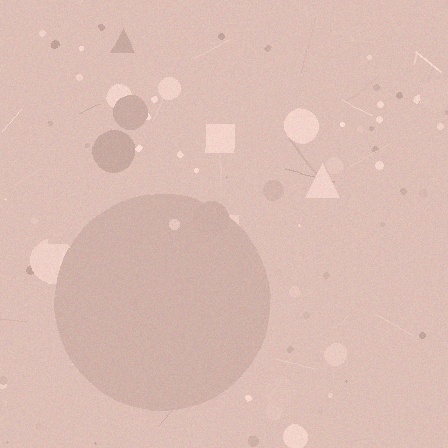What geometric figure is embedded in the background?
A circle is embedded in the background.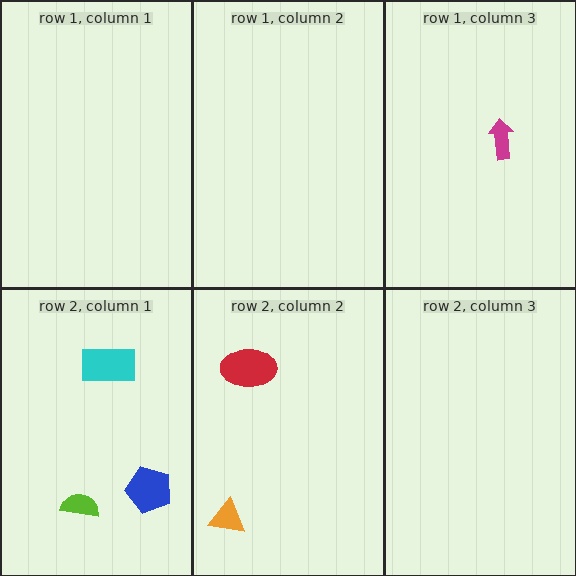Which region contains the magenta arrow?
The row 1, column 3 region.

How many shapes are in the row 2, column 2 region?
2.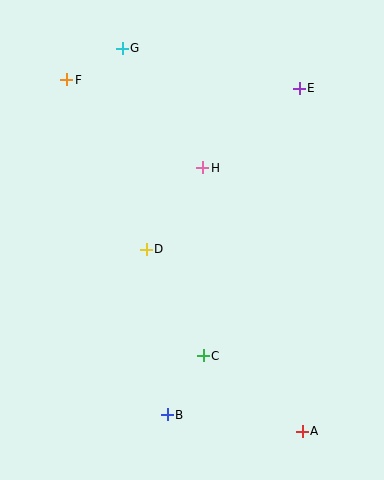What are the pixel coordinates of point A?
Point A is at (302, 431).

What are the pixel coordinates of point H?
Point H is at (203, 168).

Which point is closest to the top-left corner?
Point F is closest to the top-left corner.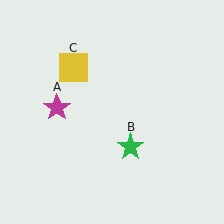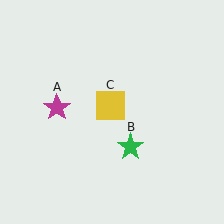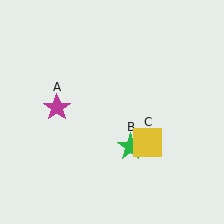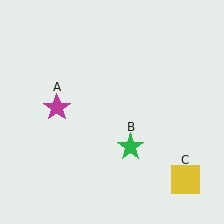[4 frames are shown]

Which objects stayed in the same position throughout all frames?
Magenta star (object A) and green star (object B) remained stationary.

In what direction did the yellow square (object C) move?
The yellow square (object C) moved down and to the right.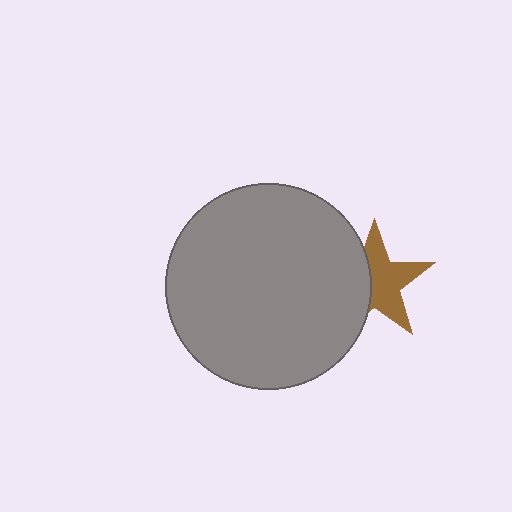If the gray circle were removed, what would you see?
You would see the complete brown star.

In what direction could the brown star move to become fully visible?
The brown star could move right. That would shift it out from behind the gray circle entirely.